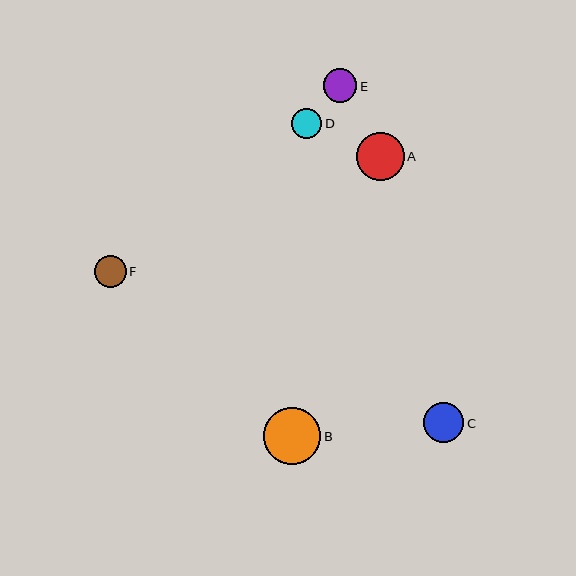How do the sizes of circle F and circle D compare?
Circle F and circle D are approximately the same size.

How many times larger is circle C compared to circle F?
Circle C is approximately 1.2 times the size of circle F.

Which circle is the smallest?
Circle D is the smallest with a size of approximately 30 pixels.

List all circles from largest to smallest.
From largest to smallest: B, A, C, E, F, D.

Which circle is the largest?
Circle B is the largest with a size of approximately 57 pixels.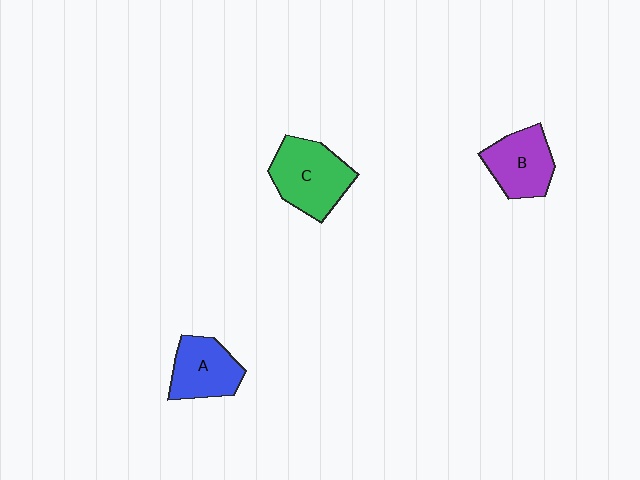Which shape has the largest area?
Shape C (green).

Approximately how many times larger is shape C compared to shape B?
Approximately 1.2 times.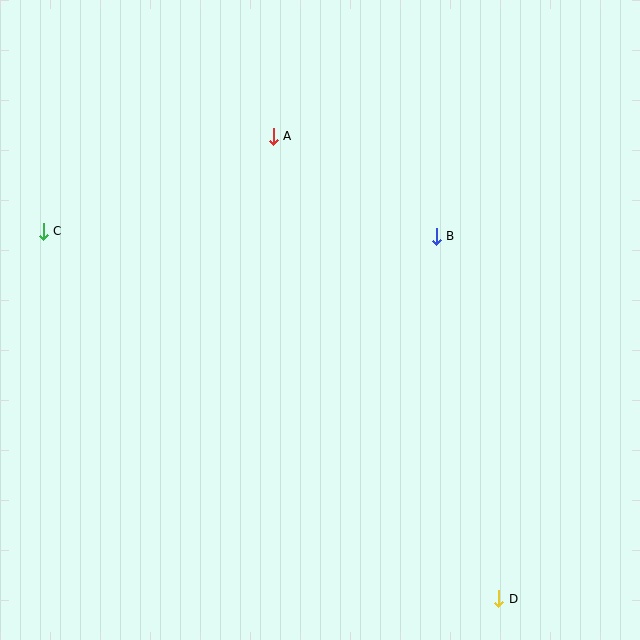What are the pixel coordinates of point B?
Point B is at (436, 236).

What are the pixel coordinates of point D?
Point D is at (499, 599).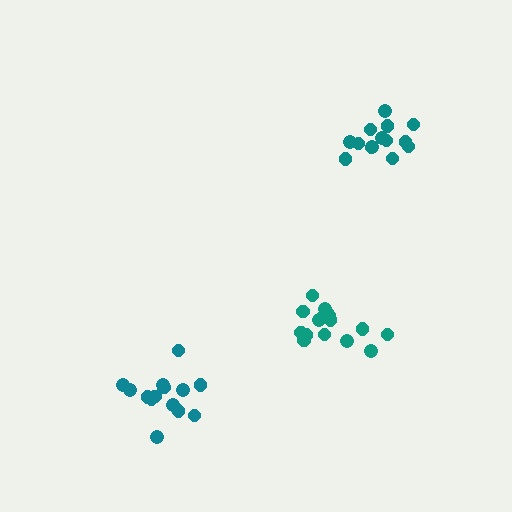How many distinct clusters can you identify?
There are 3 distinct clusters.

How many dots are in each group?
Group 1: 16 dots, Group 2: 14 dots, Group 3: 14 dots (44 total).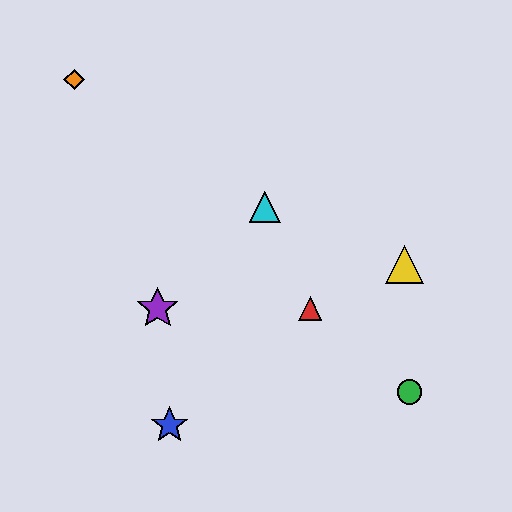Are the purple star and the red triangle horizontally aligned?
Yes, both are at y≈308.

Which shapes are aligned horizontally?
The red triangle, the purple star are aligned horizontally.